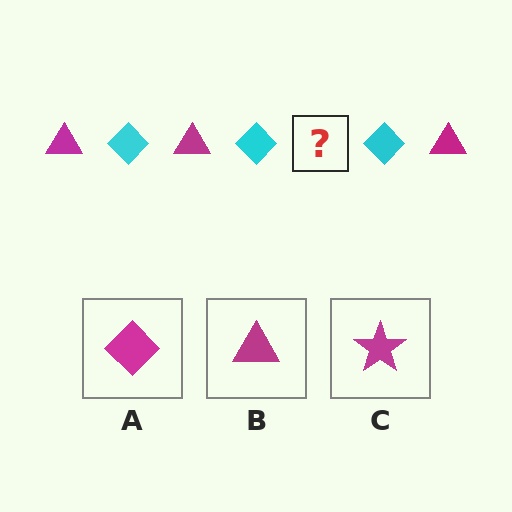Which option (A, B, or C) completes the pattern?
B.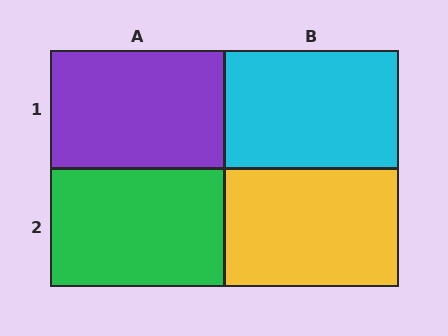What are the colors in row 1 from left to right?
Purple, cyan.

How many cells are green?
1 cell is green.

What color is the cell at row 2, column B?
Yellow.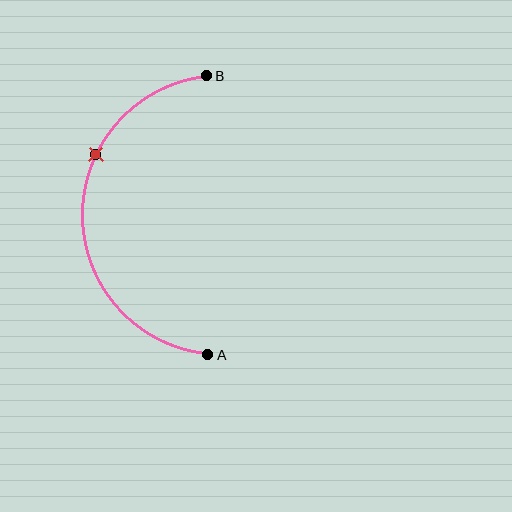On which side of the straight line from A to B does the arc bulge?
The arc bulges to the left of the straight line connecting A and B.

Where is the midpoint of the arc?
The arc midpoint is the point on the curve farthest from the straight line joining A and B. It sits to the left of that line.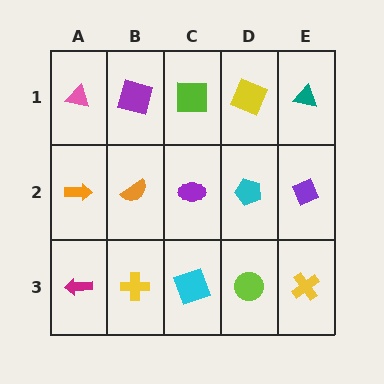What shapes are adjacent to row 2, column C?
A lime square (row 1, column C), a cyan square (row 3, column C), an orange semicircle (row 2, column B), a cyan pentagon (row 2, column D).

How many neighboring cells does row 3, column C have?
3.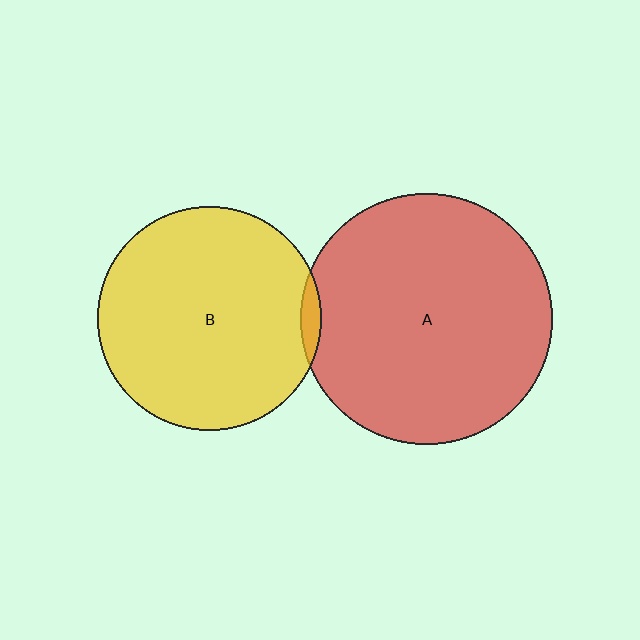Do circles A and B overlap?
Yes.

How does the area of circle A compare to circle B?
Approximately 1.3 times.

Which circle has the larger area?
Circle A (red).